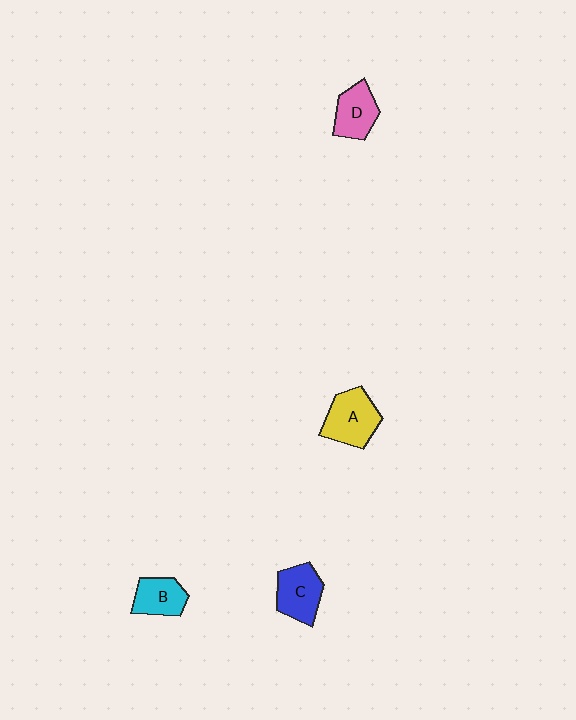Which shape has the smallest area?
Shape B (cyan).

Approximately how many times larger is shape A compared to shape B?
Approximately 1.4 times.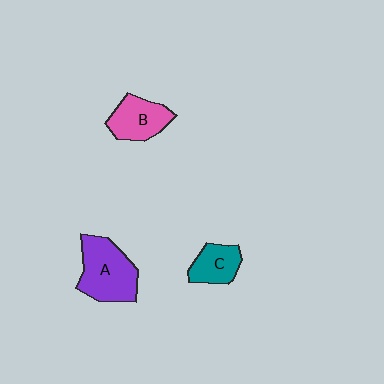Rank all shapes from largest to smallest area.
From largest to smallest: A (purple), B (pink), C (teal).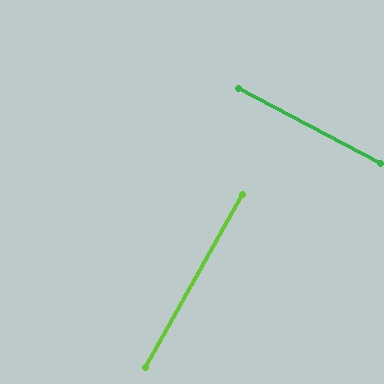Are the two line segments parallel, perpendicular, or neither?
Perpendicular — they meet at approximately 89°.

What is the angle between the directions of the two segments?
Approximately 89 degrees.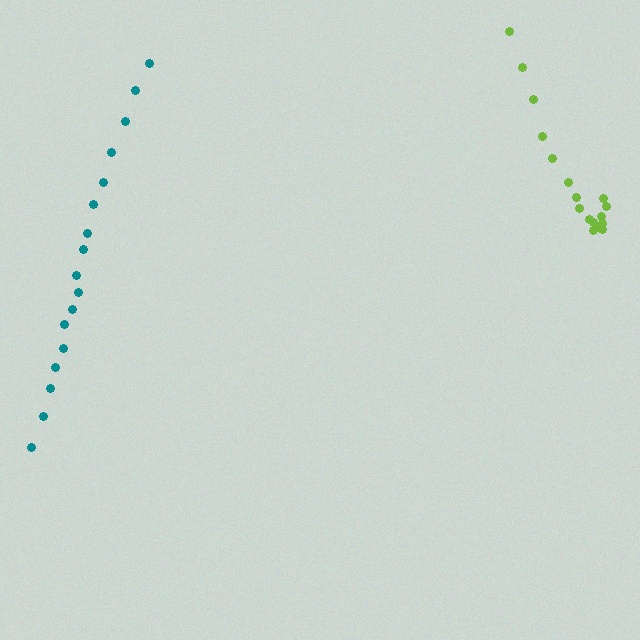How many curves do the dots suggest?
There are 2 distinct paths.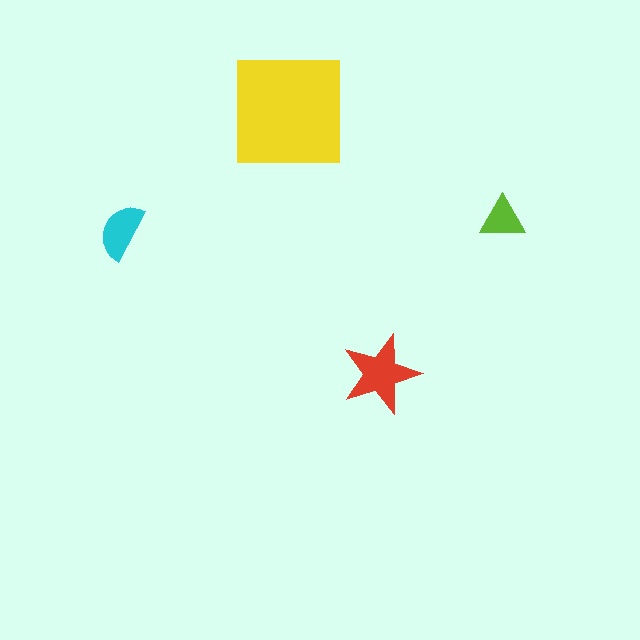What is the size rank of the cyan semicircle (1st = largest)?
3rd.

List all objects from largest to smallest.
The yellow square, the red star, the cyan semicircle, the lime triangle.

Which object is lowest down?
The red star is bottommost.